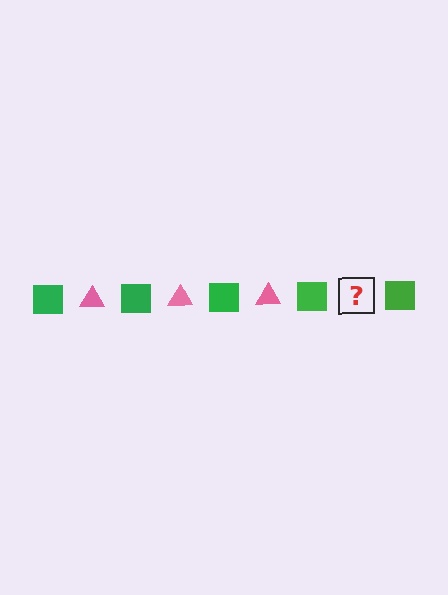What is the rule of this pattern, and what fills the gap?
The rule is that the pattern alternates between green square and pink triangle. The gap should be filled with a pink triangle.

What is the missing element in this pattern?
The missing element is a pink triangle.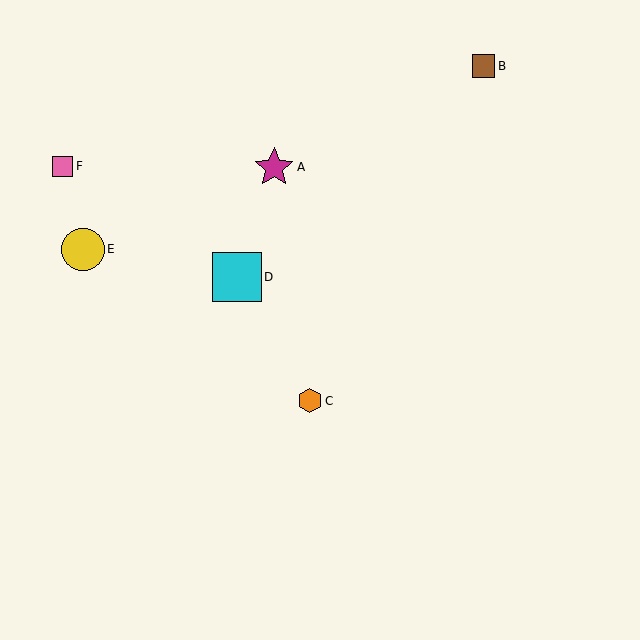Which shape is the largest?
The cyan square (labeled D) is the largest.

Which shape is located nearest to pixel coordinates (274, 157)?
The magenta star (labeled A) at (274, 167) is nearest to that location.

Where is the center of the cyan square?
The center of the cyan square is at (237, 277).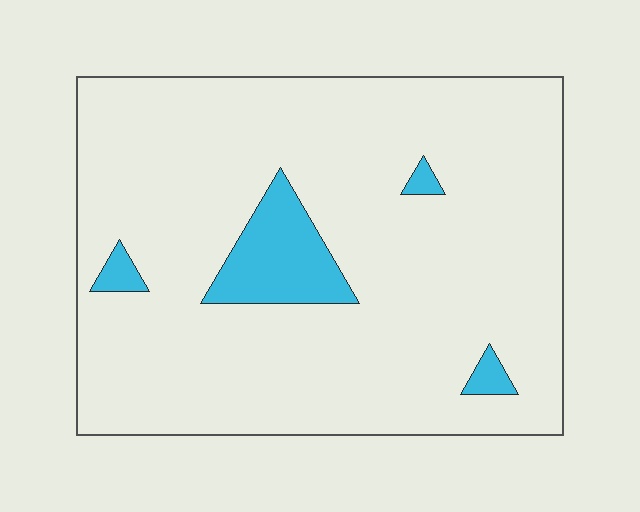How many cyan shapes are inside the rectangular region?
4.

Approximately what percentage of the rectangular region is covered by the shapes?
Approximately 10%.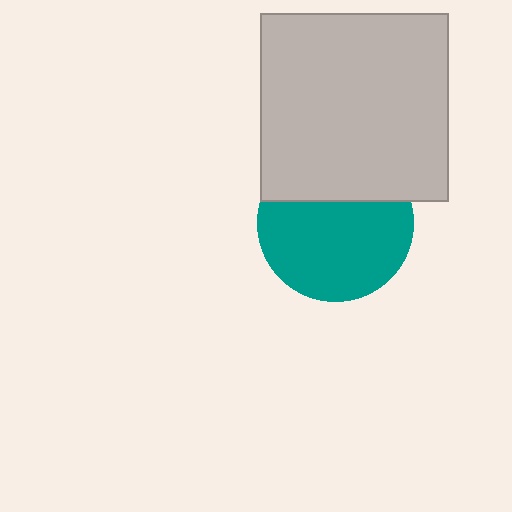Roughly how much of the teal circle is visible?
Most of it is visible (roughly 67%).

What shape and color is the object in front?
The object in front is a light gray square.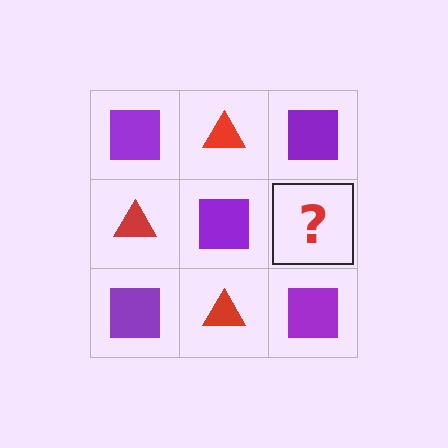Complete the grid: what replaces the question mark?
The question mark should be replaced with a red triangle.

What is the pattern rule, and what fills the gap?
The rule is that it alternates purple square and red triangle in a checkerboard pattern. The gap should be filled with a red triangle.